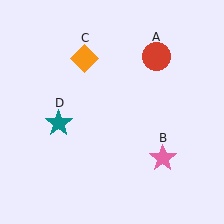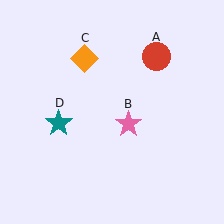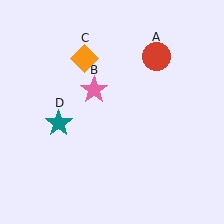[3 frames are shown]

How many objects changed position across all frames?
1 object changed position: pink star (object B).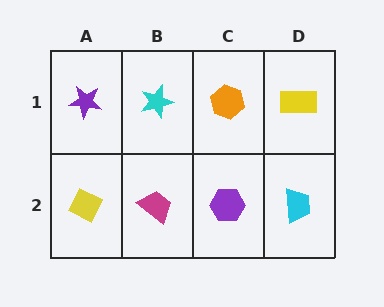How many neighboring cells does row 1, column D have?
2.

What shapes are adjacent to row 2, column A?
A purple star (row 1, column A), a magenta trapezoid (row 2, column B).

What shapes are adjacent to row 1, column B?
A magenta trapezoid (row 2, column B), a purple star (row 1, column A), an orange hexagon (row 1, column C).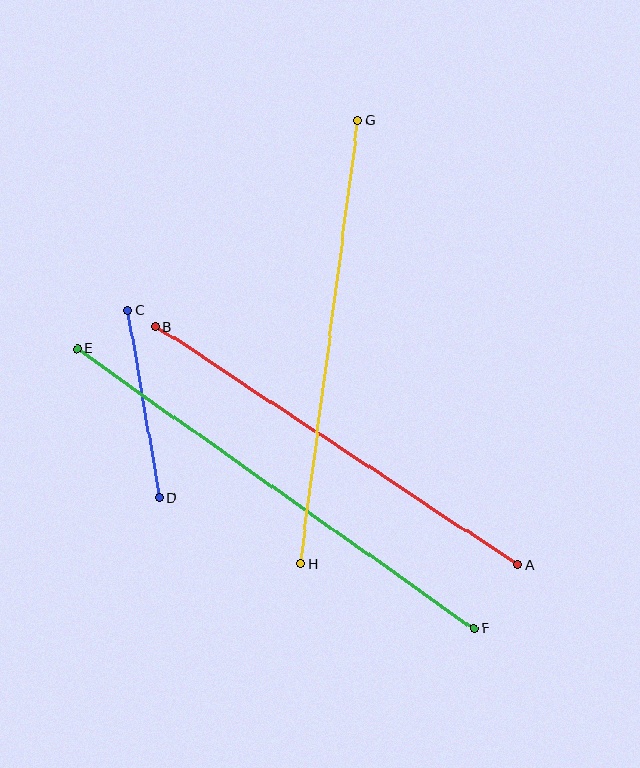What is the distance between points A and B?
The distance is approximately 434 pixels.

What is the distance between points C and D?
The distance is approximately 190 pixels.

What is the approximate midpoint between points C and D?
The midpoint is at approximately (144, 404) pixels.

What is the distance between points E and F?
The distance is approximately 486 pixels.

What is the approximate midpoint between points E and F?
The midpoint is at approximately (276, 489) pixels.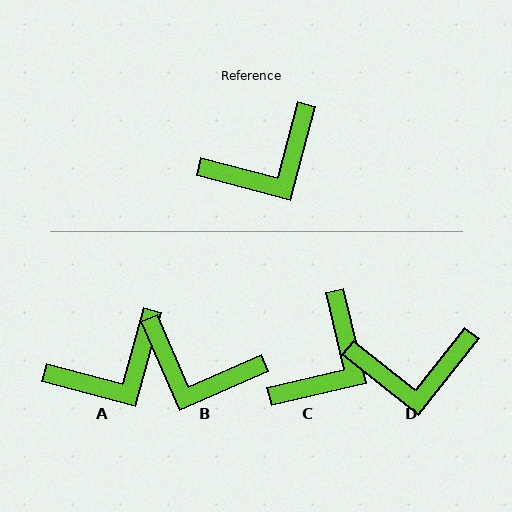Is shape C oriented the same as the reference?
No, it is off by about 28 degrees.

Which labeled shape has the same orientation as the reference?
A.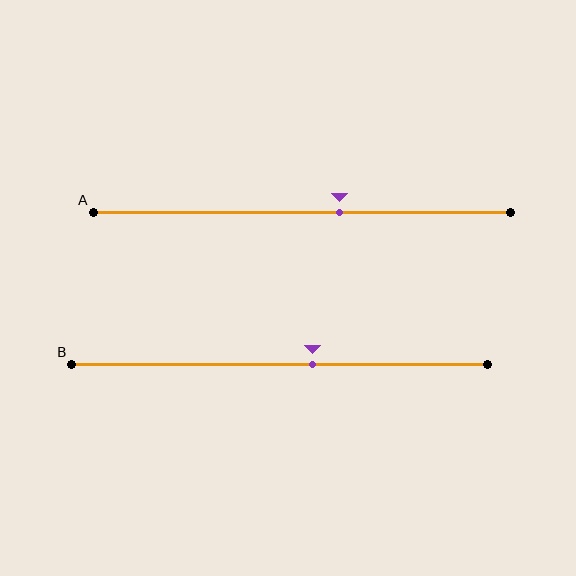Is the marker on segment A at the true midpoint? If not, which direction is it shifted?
No, the marker on segment A is shifted to the right by about 9% of the segment length.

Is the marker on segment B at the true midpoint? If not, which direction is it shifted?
No, the marker on segment B is shifted to the right by about 8% of the segment length.